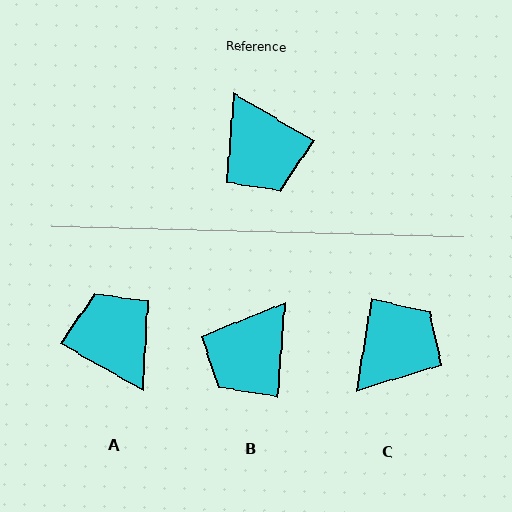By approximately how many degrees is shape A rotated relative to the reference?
Approximately 179 degrees clockwise.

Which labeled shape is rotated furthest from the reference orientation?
A, about 179 degrees away.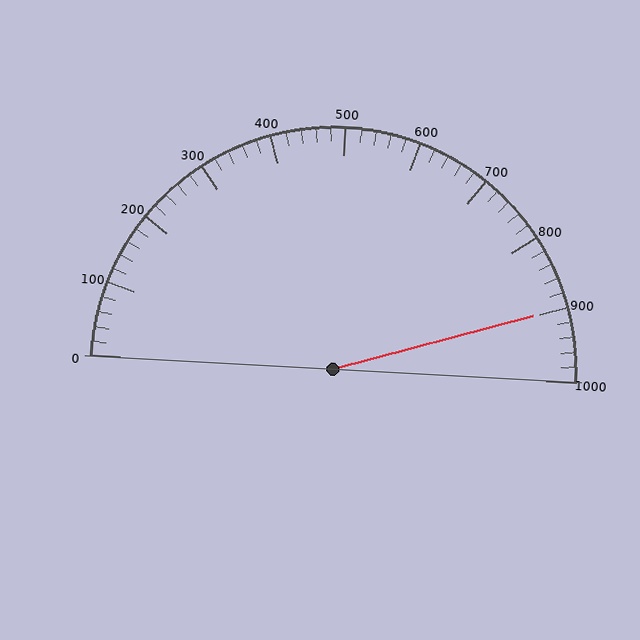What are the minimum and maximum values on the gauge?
The gauge ranges from 0 to 1000.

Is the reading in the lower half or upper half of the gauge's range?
The reading is in the upper half of the range (0 to 1000).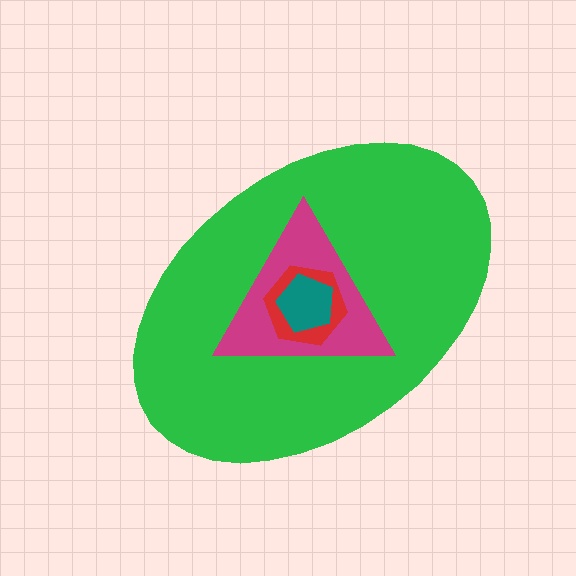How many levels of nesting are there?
4.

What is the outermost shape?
The green ellipse.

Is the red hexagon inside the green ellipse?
Yes.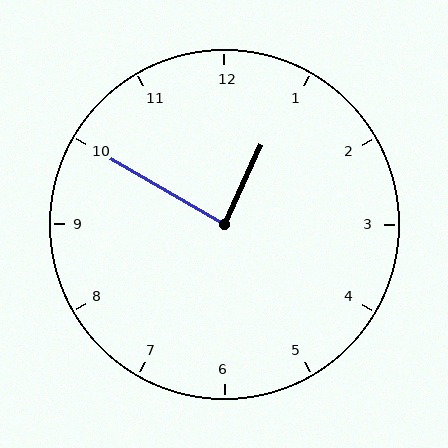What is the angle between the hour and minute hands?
Approximately 85 degrees.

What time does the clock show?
12:50.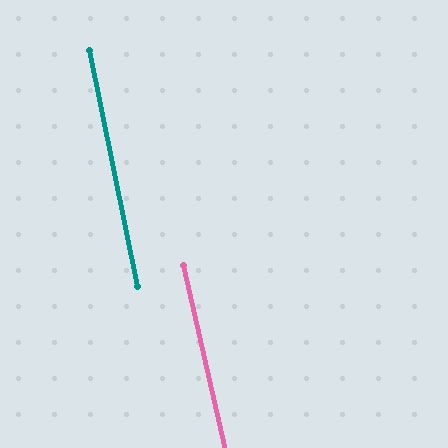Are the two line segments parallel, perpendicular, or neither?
Parallel — their directions differ by only 1.5°.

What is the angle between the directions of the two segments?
Approximately 1 degree.